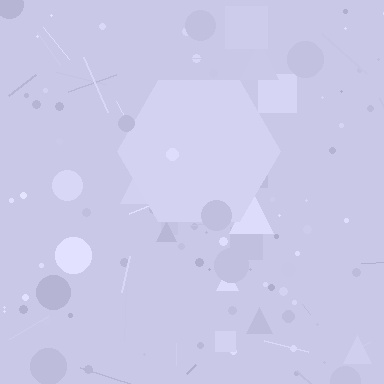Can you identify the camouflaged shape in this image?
The camouflaged shape is a hexagon.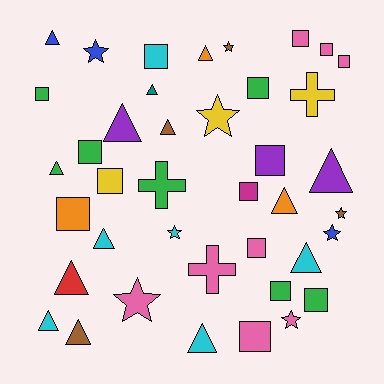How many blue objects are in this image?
There are 3 blue objects.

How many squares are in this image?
There are 15 squares.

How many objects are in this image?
There are 40 objects.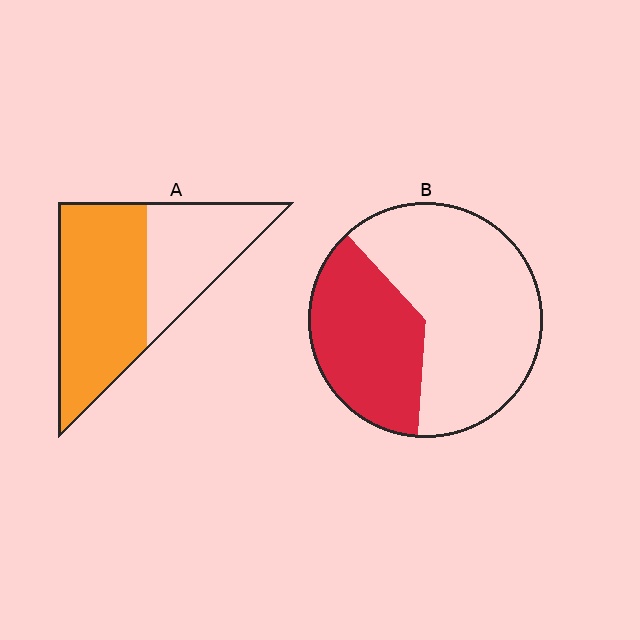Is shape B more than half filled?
No.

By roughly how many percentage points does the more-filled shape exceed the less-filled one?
By roughly 25 percentage points (A over B).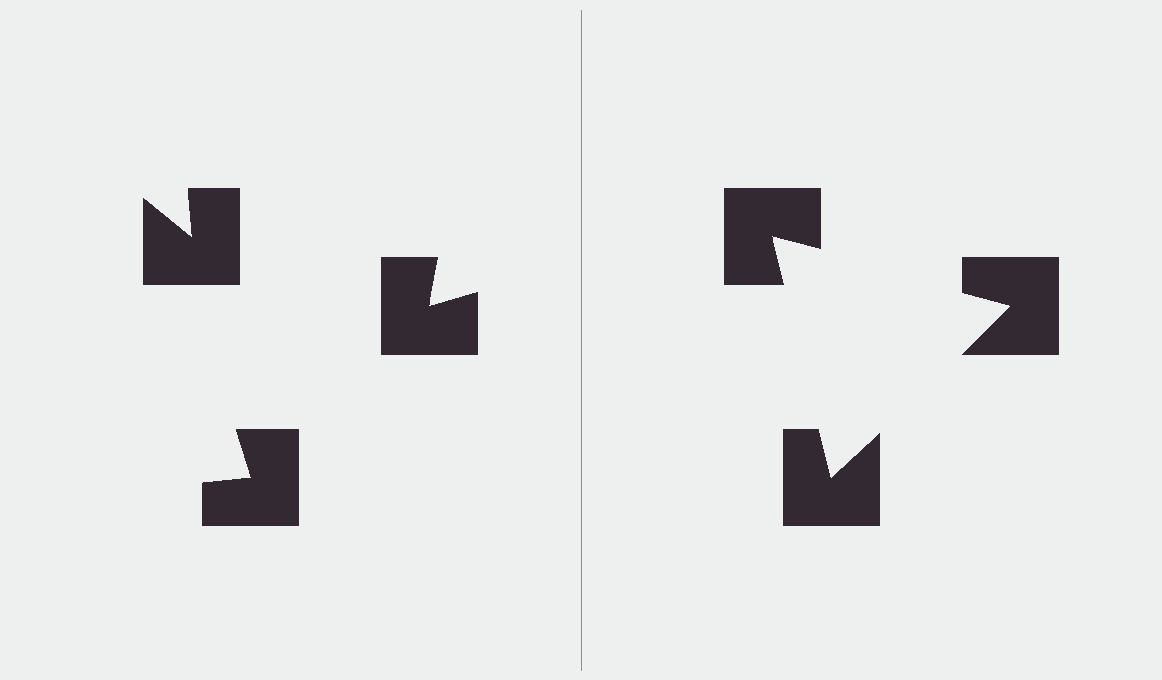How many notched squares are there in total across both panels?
6 — 3 on each side.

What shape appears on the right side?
An illusory triangle.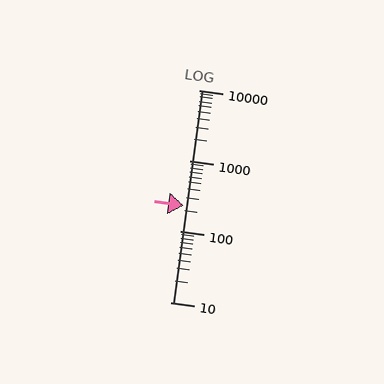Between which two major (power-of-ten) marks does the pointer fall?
The pointer is between 100 and 1000.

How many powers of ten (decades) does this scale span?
The scale spans 3 decades, from 10 to 10000.